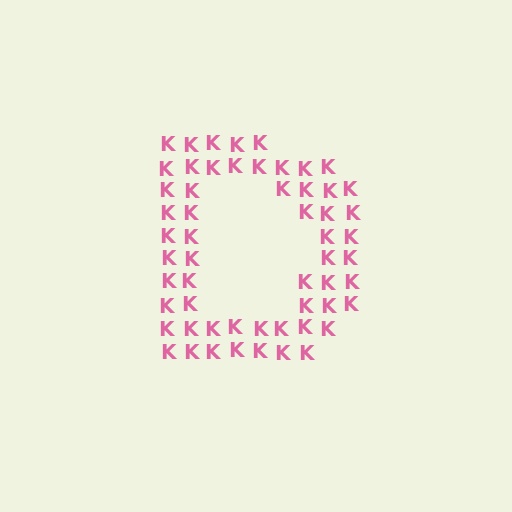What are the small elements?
The small elements are letter K's.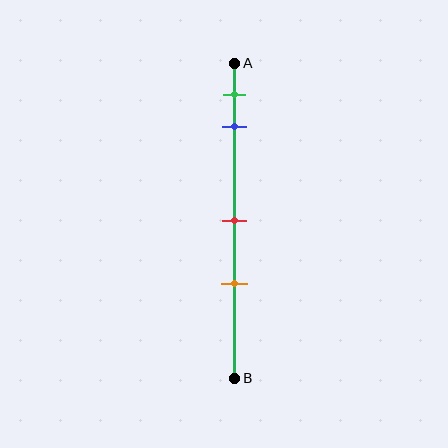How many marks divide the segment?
There are 4 marks dividing the segment.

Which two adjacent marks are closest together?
The green and blue marks are the closest adjacent pair.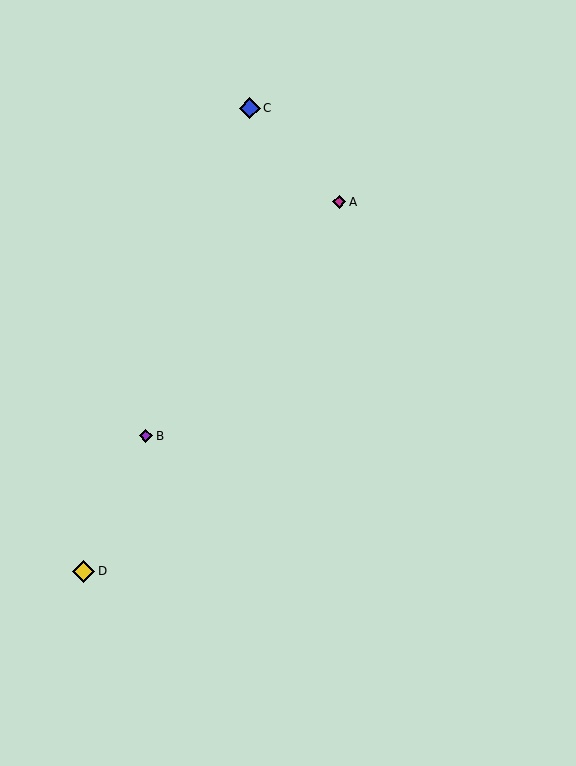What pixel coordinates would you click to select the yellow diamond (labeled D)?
Click at (84, 571) to select the yellow diamond D.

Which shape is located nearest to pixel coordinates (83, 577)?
The yellow diamond (labeled D) at (84, 571) is nearest to that location.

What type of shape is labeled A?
Shape A is a magenta diamond.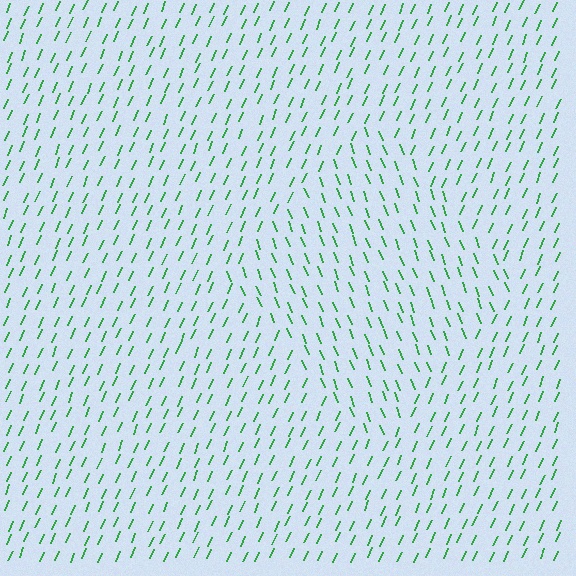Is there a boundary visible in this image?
Yes, there is a texture boundary formed by a change in line orientation.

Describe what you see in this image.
The image is filled with small green line segments. A diamond region in the image has lines oriented differently from the surrounding lines, creating a visible texture boundary.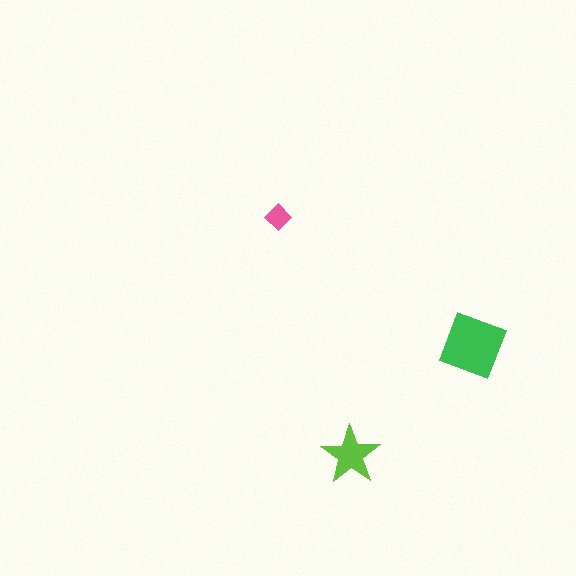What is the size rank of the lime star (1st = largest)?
2nd.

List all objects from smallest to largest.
The pink diamond, the lime star, the green square.